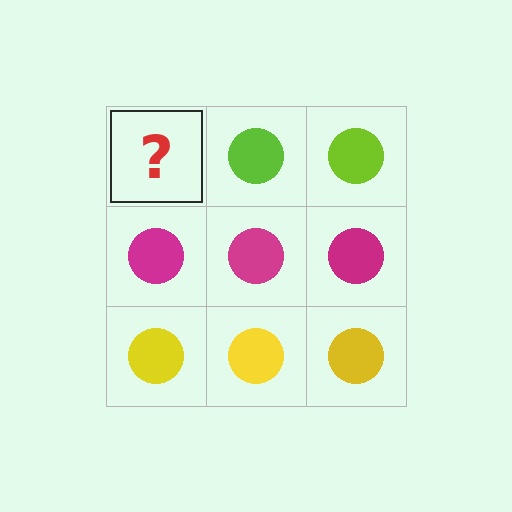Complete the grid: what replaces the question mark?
The question mark should be replaced with a lime circle.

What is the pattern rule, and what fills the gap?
The rule is that each row has a consistent color. The gap should be filled with a lime circle.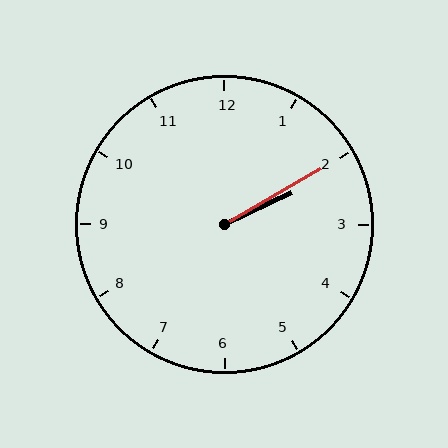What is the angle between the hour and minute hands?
Approximately 5 degrees.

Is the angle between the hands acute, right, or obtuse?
It is acute.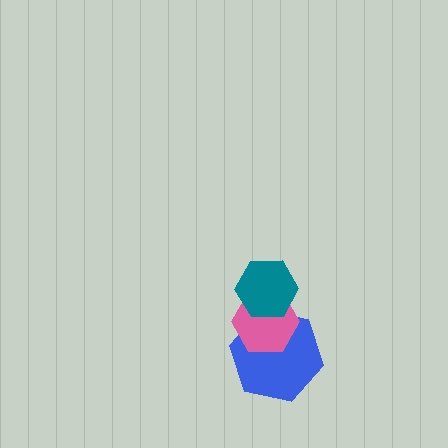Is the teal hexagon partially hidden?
No, no other shape covers it.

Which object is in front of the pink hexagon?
The teal hexagon is in front of the pink hexagon.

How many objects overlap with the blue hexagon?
2 objects overlap with the blue hexagon.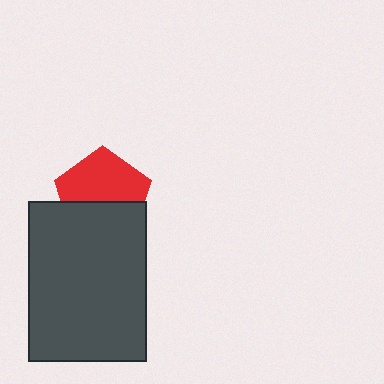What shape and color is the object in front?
The object in front is a dark gray rectangle.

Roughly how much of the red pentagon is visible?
About half of it is visible (roughly 58%).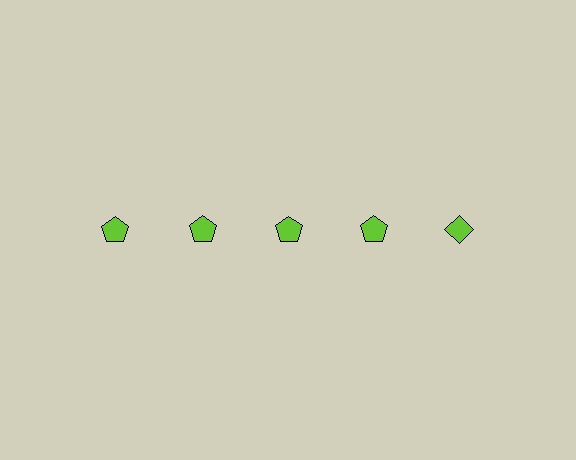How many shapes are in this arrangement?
There are 5 shapes arranged in a grid pattern.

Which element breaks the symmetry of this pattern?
The lime diamond in the top row, rightmost column breaks the symmetry. All other shapes are lime pentagons.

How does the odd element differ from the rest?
It has a different shape: diamond instead of pentagon.